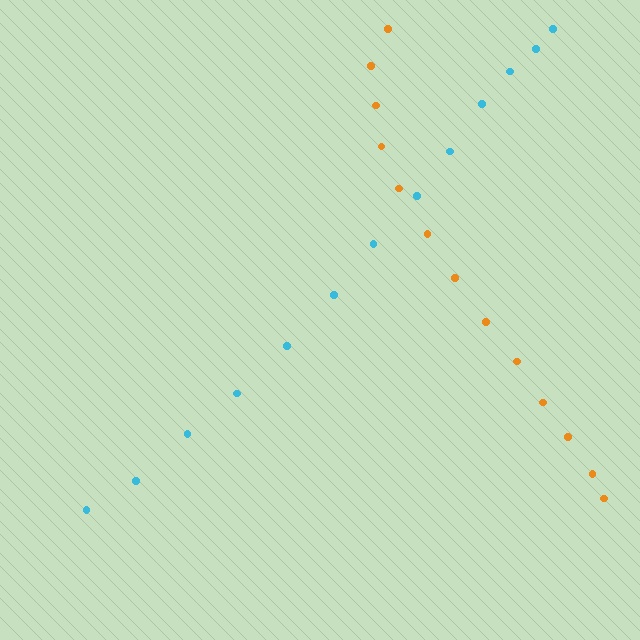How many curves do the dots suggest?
There are 2 distinct paths.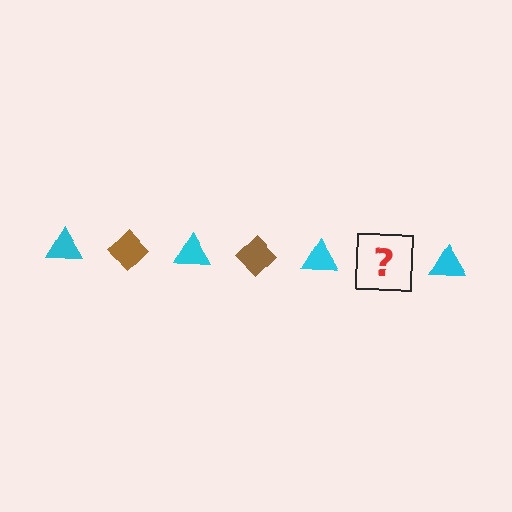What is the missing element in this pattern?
The missing element is a brown diamond.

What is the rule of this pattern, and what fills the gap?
The rule is that the pattern alternates between cyan triangle and brown diamond. The gap should be filled with a brown diamond.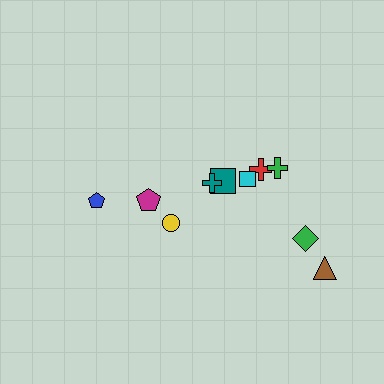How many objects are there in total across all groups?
There are 10 objects.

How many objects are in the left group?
There are 3 objects.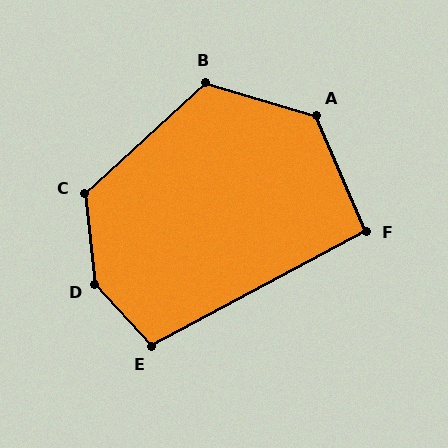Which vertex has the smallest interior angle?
F, at approximately 95 degrees.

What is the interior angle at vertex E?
Approximately 104 degrees (obtuse).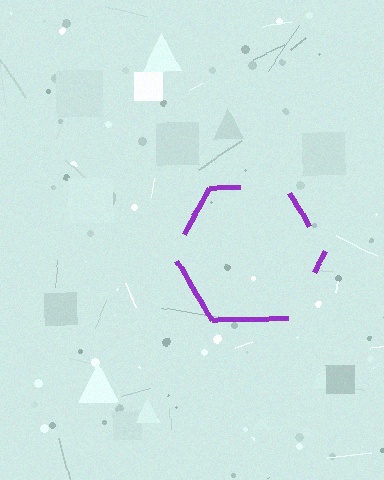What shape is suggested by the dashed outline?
The dashed outline suggests a hexagon.